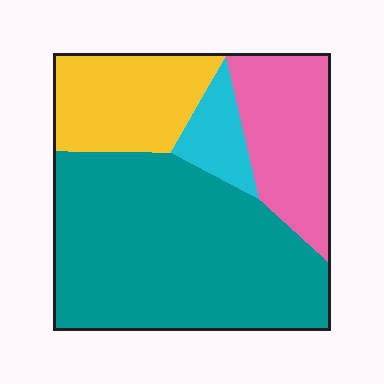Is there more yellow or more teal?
Teal.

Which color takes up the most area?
Teal, at roughly 55%.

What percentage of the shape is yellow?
Yellow takes up about one fifth (1/5) of the shape.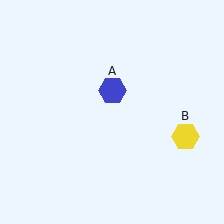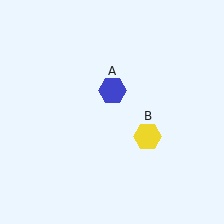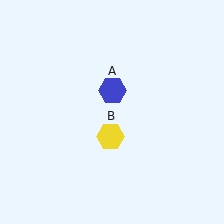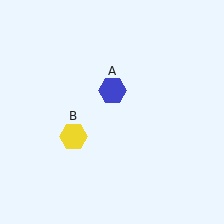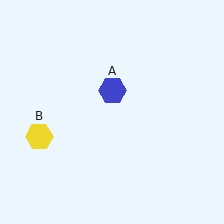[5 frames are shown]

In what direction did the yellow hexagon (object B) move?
The yellow hexagon (object B) moved left.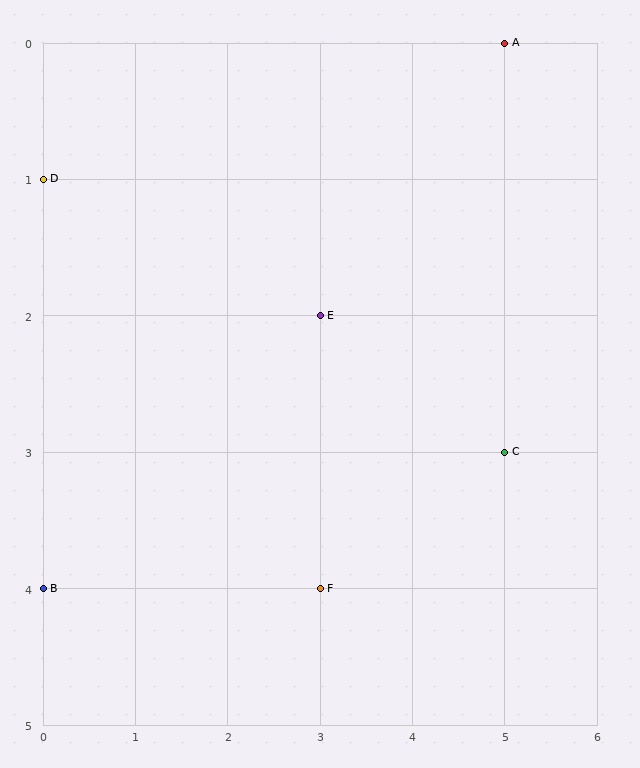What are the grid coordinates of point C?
Point C is at grid coordinates (5, 3).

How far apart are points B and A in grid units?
Points B and A are 5 columns and 4 rows apart (about 6.4 grid units diagonally).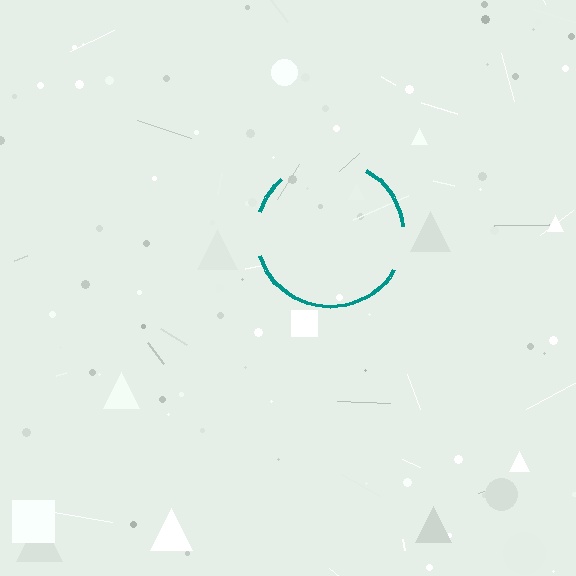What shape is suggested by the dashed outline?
The dashed outline suggests a circle.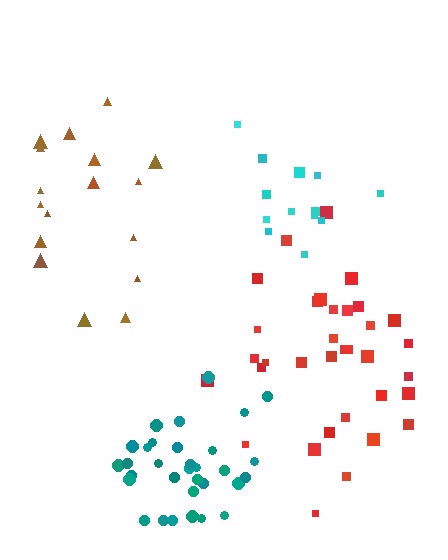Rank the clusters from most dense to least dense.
teal, red, cyan, brown.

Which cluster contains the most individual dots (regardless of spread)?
Red (34).